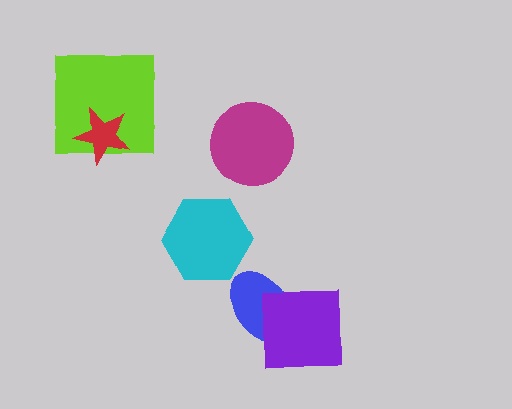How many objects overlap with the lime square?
1 object overlaps with the lime square.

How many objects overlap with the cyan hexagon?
0 objects overlap with the cyan hexagon.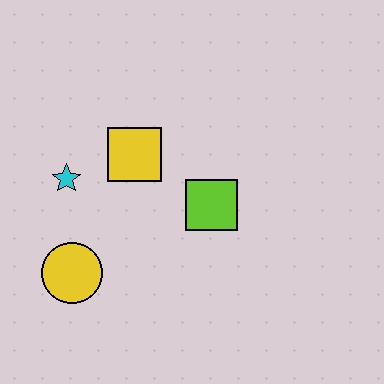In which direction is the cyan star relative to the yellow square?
The cyan star is to the left of the yellow square.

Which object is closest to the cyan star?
The yellow square is closest to the cyan star.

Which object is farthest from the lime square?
The yellow circle is farthest from the lime square.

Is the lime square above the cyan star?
No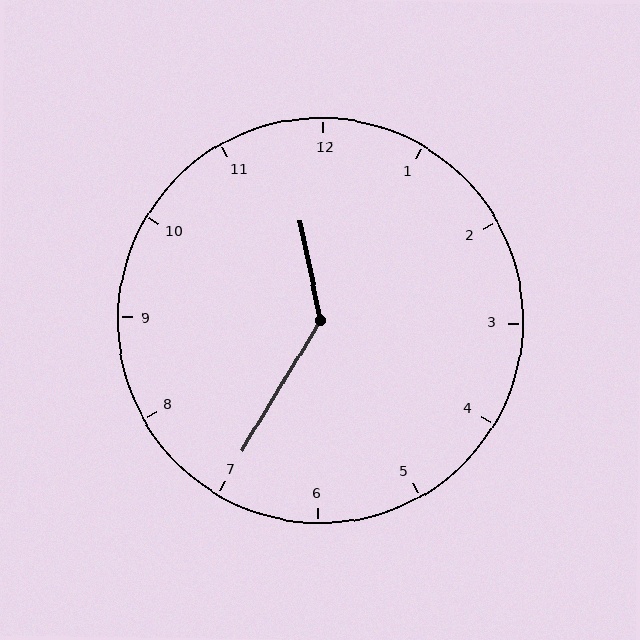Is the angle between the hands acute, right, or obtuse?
It is obtuse.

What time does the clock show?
11:35.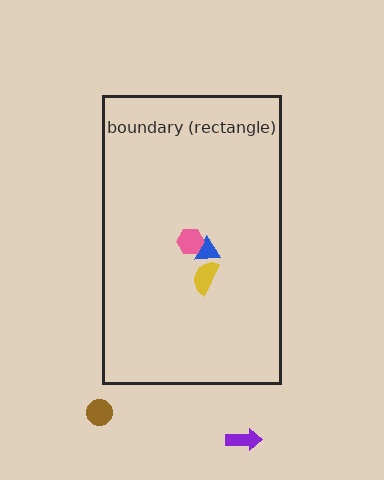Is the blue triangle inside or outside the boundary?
Inside.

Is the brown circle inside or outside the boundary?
Outside.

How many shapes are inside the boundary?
3 inside, 2 outside.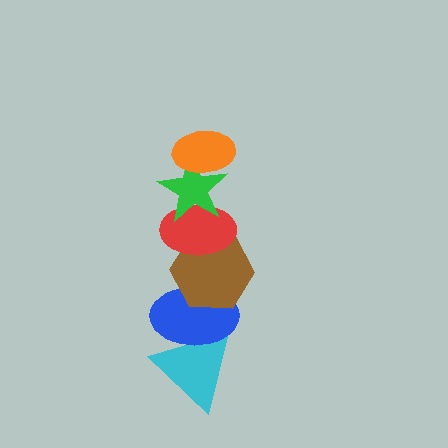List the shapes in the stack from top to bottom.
From top to bottom: the orange ellipse, the green star, the red ellipse, the brown hexagon, the blue ellipse, the cyan triangle.